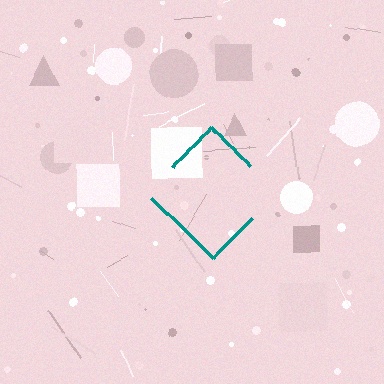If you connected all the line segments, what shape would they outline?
They would outline a diamond.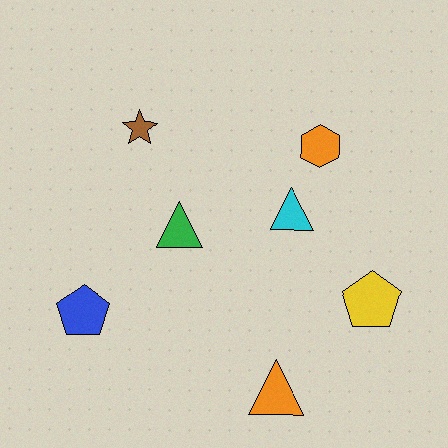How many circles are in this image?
There are no circles.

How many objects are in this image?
There are 7 objects.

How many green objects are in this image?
There is 1 green object.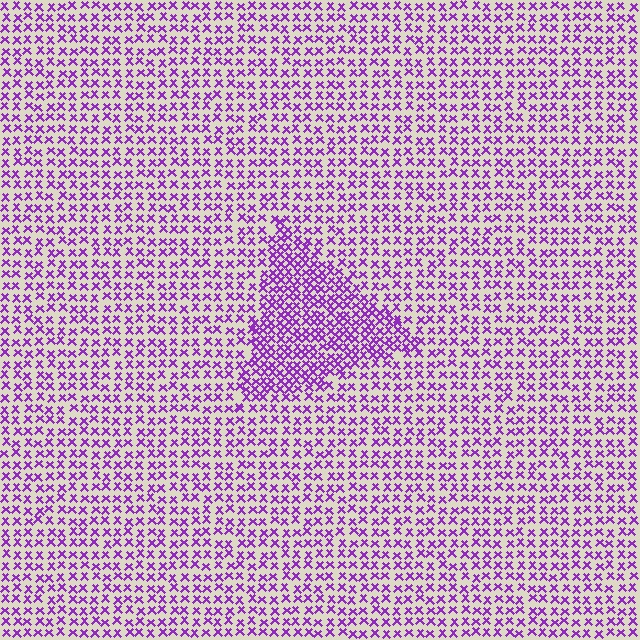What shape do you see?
I see a triangle.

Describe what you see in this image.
The image contains small purple elements arranged at two different densities. A triangle-shaped region is visible where the elements are more densely packed than the surrounding area.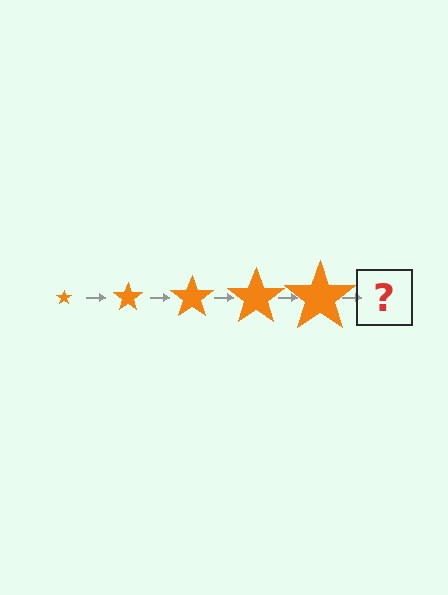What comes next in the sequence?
The next element should be an orange star, larger than the previous one.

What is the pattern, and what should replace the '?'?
The pattern is that the star gets progressively larger each step. The '?' should be an orange star, larger than the previous one.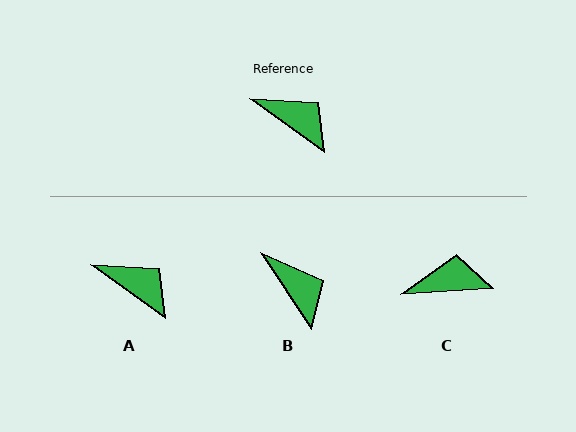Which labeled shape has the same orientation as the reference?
A.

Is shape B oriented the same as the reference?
No, it is off by about 21 degrees.